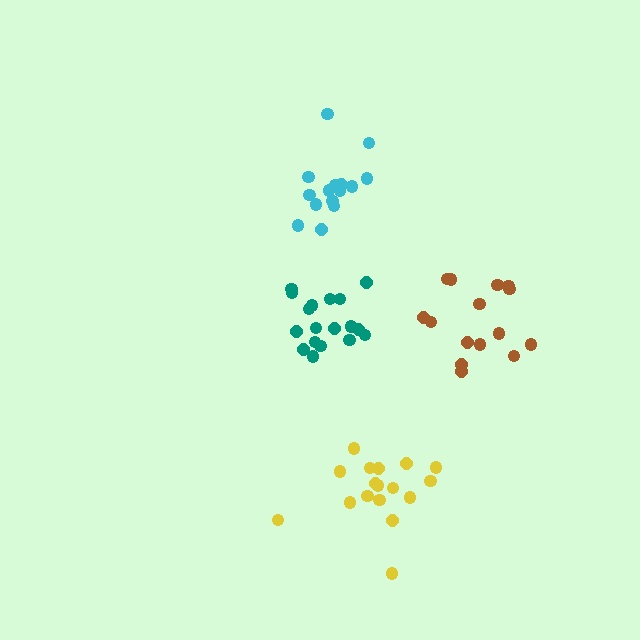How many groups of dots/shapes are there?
There are 4 groups.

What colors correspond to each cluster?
The clusters are colored: brown, teal, yellow, cyan.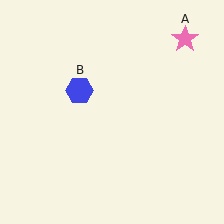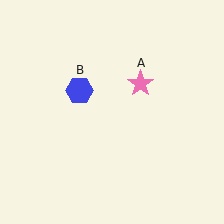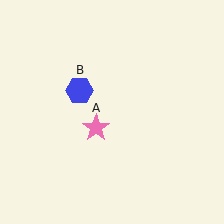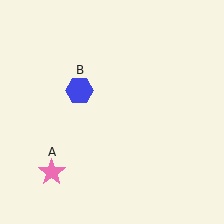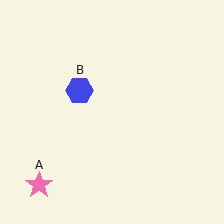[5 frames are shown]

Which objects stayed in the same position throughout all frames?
Blue hexagon (object B) remained stationary.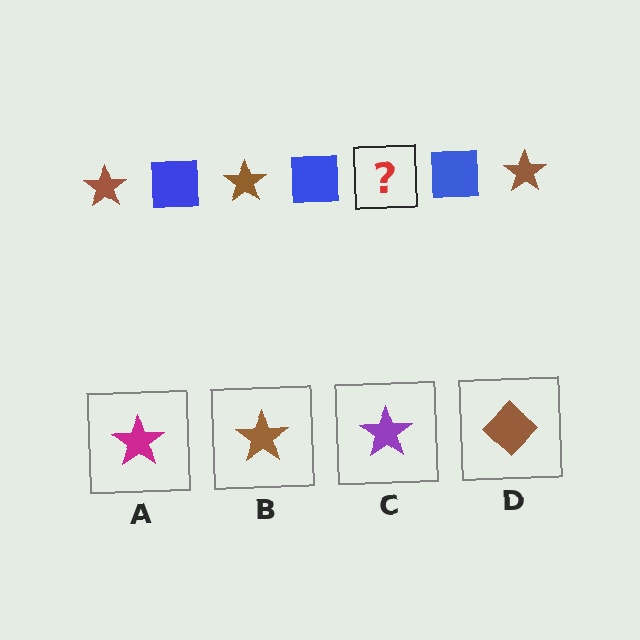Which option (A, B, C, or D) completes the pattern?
B.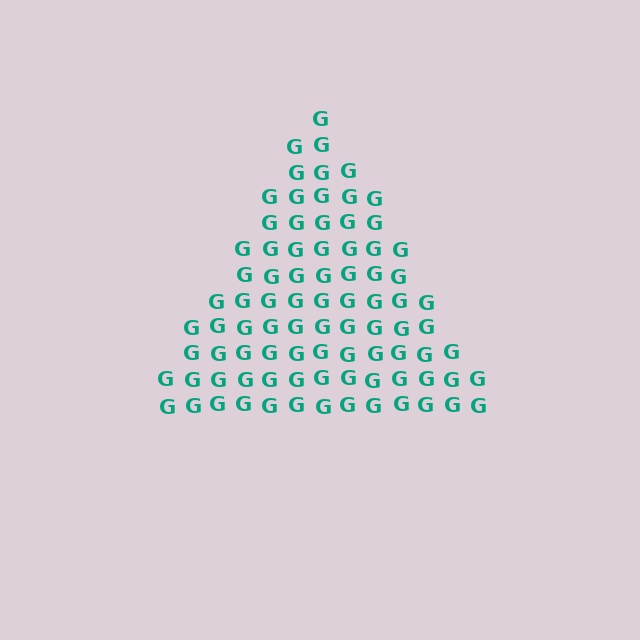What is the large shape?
The large shape is a triangle.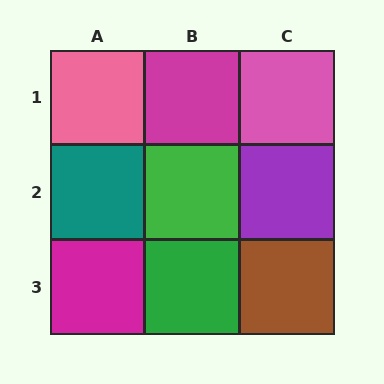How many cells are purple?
1 cell is purple.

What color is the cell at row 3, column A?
Magenta.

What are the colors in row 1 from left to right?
Pink, magenta, pink.